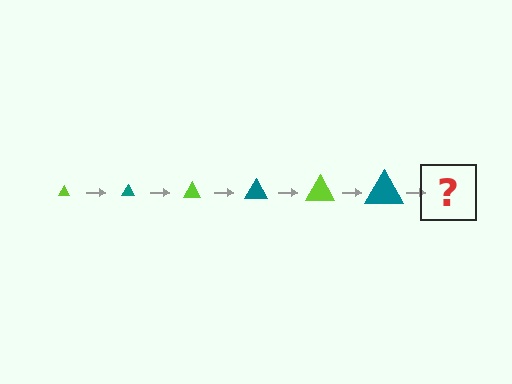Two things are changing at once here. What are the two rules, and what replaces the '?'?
The two rules are that the triangle grows larger each step and the color cycles through lime and teal. The '?' should be a lime triangle, larger than the previous one.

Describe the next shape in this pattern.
It should be a lime triangle, larger than the previous one.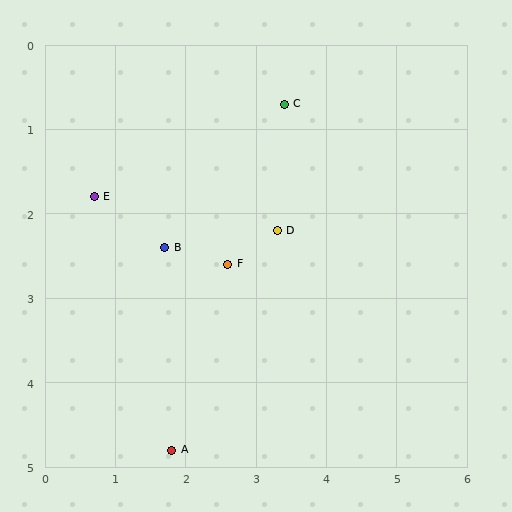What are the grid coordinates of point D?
Point D is at approximately (3.3, 2.2).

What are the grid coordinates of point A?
Point A is at approximately (1.8, 4.8).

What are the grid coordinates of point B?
Point B is at approximately (1.7, 2.4).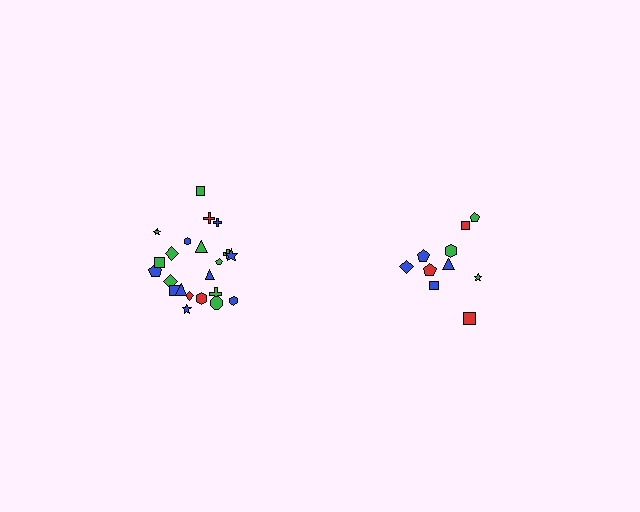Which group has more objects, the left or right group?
The left group.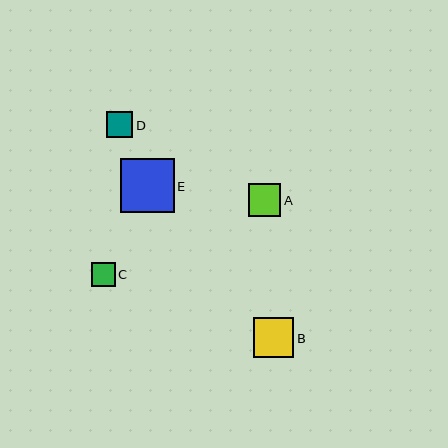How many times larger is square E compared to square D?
Square E is approximately 2.1 times the size of square D.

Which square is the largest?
Square E is the largest with a size of approximately 54 pixels.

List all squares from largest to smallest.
From largest to smallest: E, B, A, D, C.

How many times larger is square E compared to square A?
Square E is approximately 1.6 times the size of square A.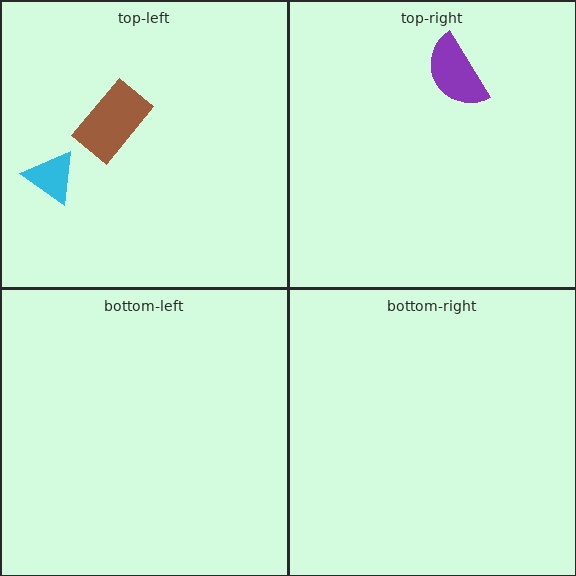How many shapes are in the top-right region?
1.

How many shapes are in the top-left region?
2.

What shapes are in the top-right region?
The purple semicircle.